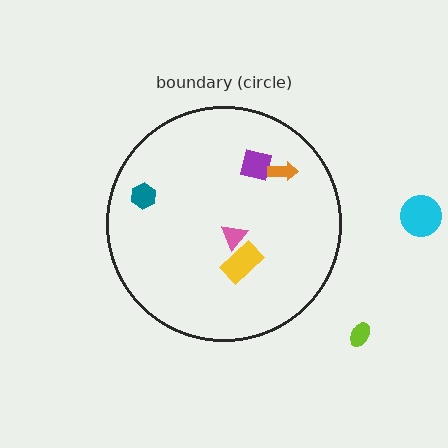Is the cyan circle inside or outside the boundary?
Outside.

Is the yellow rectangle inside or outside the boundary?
Inside.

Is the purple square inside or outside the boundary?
Inside.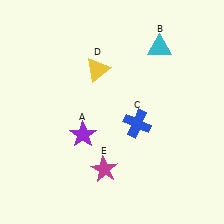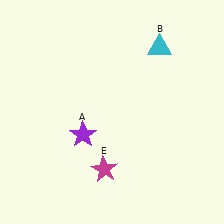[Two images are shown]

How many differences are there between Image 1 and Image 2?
There are 2 differences between the two images.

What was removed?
The yellow triangle (D), the blue cross (C) were removed in Image 2.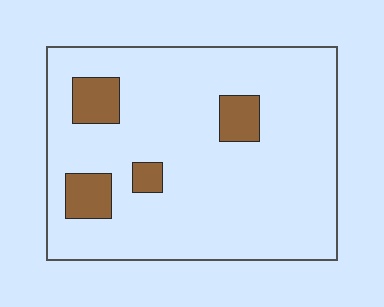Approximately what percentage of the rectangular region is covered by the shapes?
Approximately 10%.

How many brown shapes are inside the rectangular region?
4.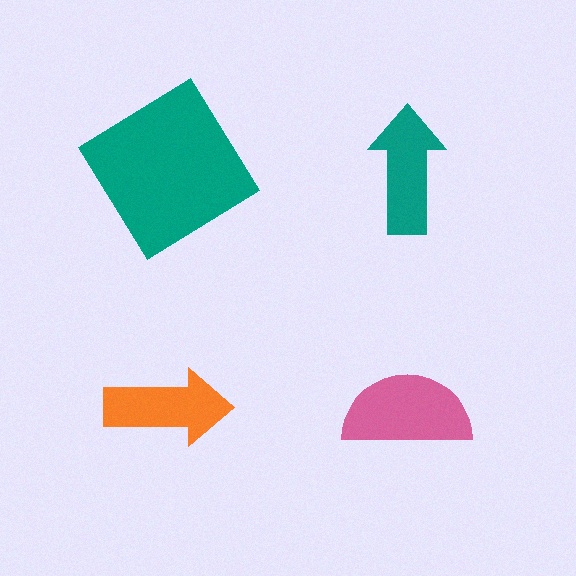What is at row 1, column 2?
A teal arrow.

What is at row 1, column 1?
A teal diamond.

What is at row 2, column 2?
A pink semicircle.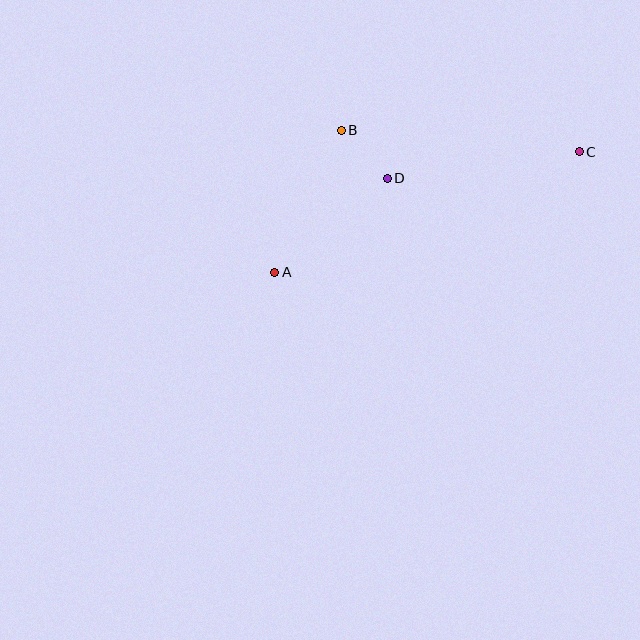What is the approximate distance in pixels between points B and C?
The distance between B and C is approximately 239 pixels.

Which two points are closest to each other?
Points B and D are closest to each other.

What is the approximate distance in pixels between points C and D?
The distance between C and D is approximately 194 pixels.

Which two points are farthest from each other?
Points A and C are farthest from each other.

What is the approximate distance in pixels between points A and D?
The distance between A and D is approximately 147 pixels.